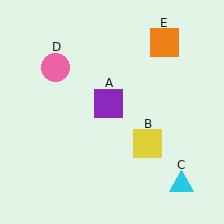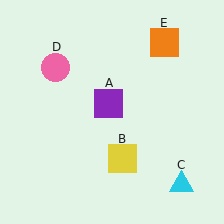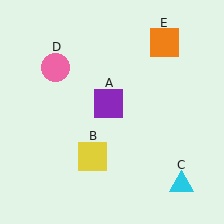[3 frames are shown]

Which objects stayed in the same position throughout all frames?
Purple square (object A) and cyan triangle (object C) and pink circle (object D) and orange square (object E) remained stationary.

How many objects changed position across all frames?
1 object changed position: yellow square (object B).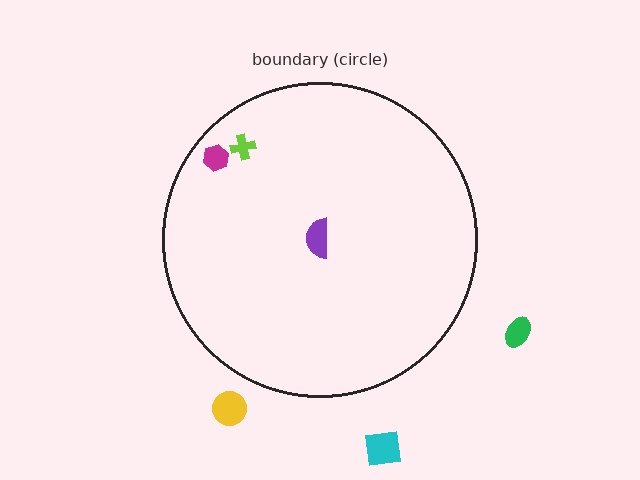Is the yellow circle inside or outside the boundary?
Outside.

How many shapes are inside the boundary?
3 inside, 3 outside.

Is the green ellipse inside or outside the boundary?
Outside.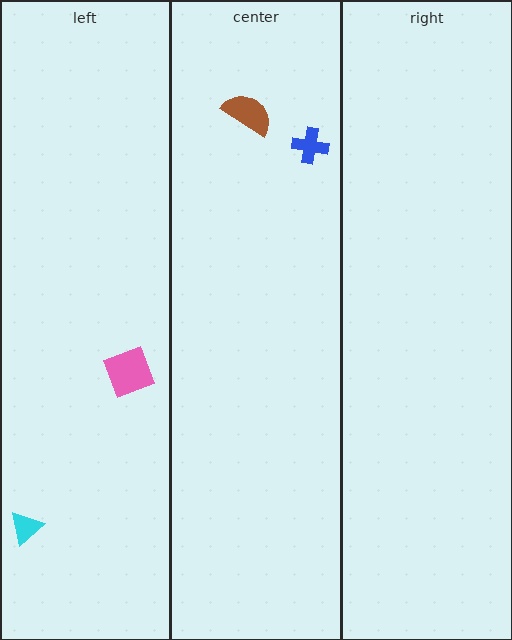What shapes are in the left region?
The cyan triangle, the pink diamond.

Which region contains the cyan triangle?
The left region.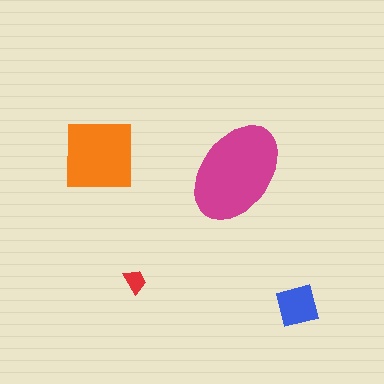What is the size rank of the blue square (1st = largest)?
3rd.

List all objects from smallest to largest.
The red trapezoid, the blue square, the orange square, the magenta ellipse.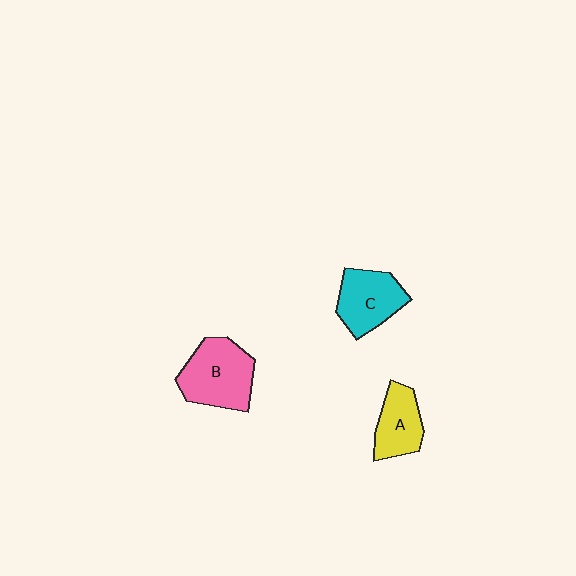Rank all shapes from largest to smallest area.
From largest to smallest: B (pink), C (cyan), A (yellow).